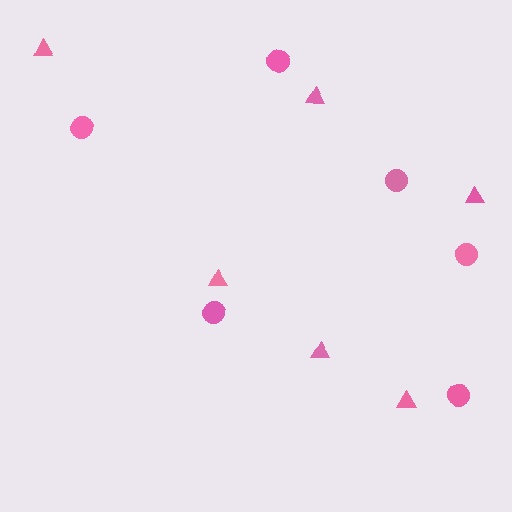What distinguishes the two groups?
There are 2 groups: one group of circles (6) and one group of triangles (6).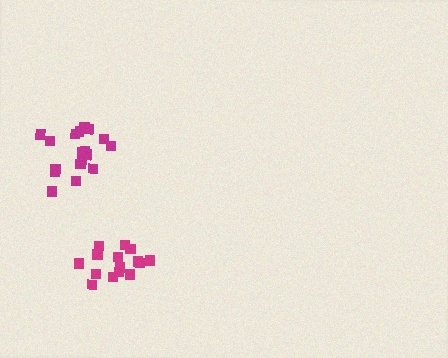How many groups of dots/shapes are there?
There are 2 groups.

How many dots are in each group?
Group 1: 19 dots, Group 2: 15 dots (34 total).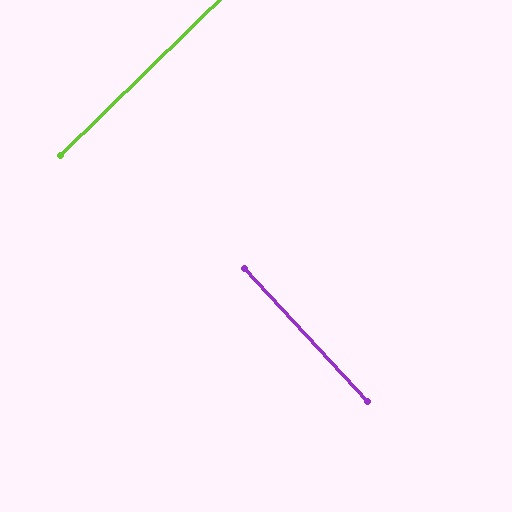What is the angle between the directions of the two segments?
Approximately 88 degrees.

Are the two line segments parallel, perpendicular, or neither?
Perpendicular — they meet at approximately 88°.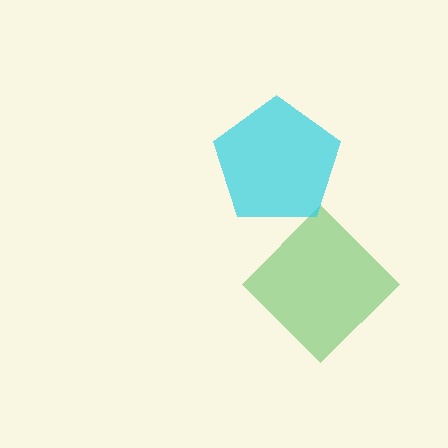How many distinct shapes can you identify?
There are 2 distinct shapes: a green diamond, a cyan pentagon.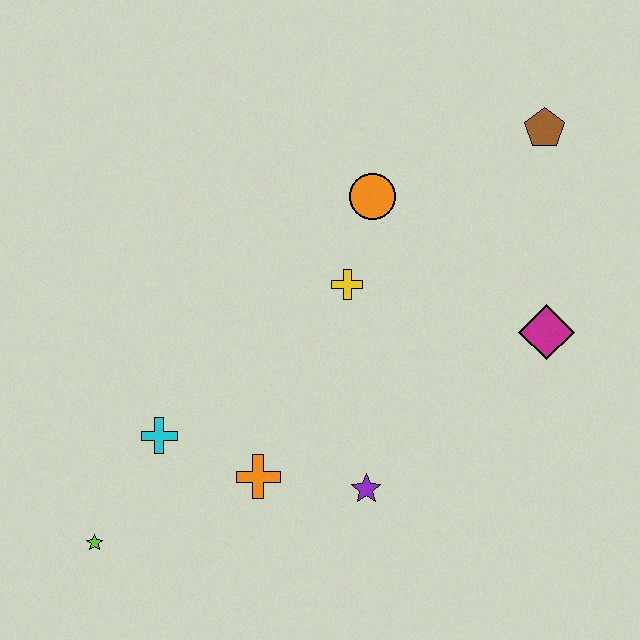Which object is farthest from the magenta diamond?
The lime star is farthest from the magenta diamond.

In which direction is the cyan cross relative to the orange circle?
The cyan cross is below the orange circle.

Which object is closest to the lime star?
The cyan cross is closest to the lime star.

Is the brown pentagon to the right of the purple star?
Yes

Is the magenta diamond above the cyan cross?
Yes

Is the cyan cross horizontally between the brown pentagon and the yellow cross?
No